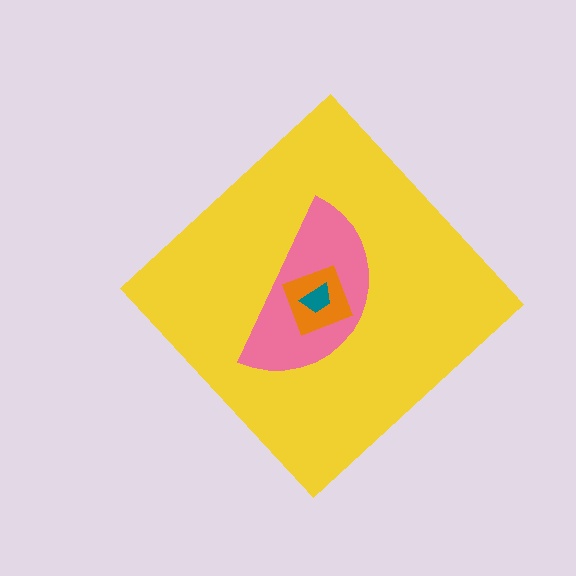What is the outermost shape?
The yellow diamond.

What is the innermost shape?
The teal trapezoid.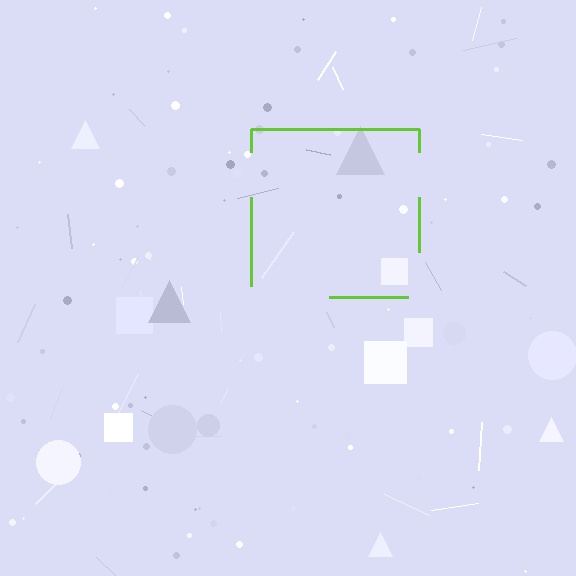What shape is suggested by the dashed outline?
The dashed outline suggests a square.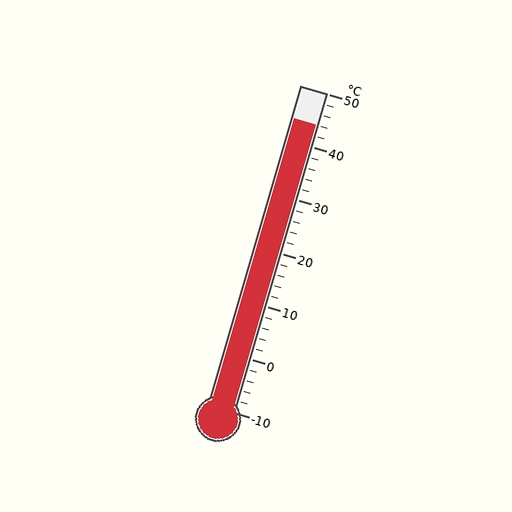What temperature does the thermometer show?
The thermometer shows approximately 44°C.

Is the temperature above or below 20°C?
The temperature is above 20°C.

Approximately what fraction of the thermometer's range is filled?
The thermometer is filled to approximately 90% of its range.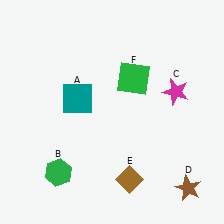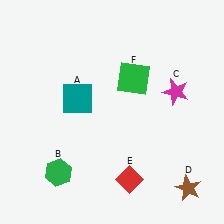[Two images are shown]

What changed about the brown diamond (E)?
In Image 1, E is brown. In Image 2, it changed to red.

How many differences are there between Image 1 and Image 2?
There is 1 difference between the two images.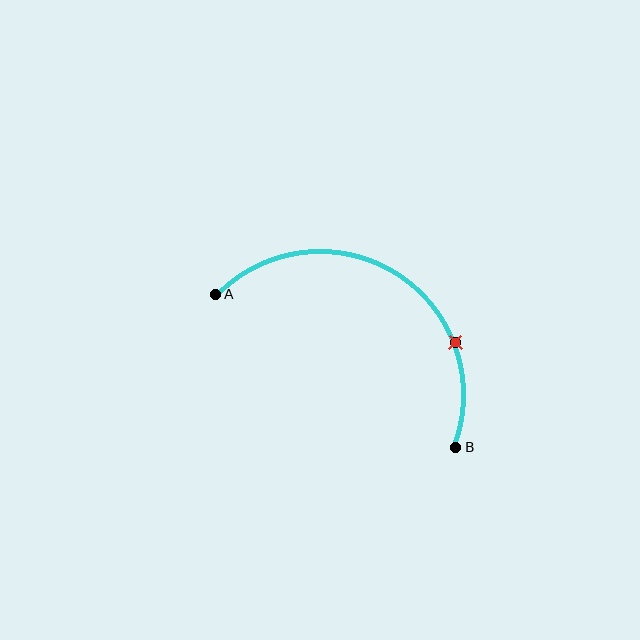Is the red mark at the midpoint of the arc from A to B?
No. The red mark lies on the arc but is closer to endpoint B. The arc midpoint would be at the point on the curve equidistant along the arc from both A and B.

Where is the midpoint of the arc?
The arc midpoint is the point on the curve farthest from the straight line joining A and B. It sits above that line.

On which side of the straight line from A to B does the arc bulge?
The arc bulges above the straight line connecting A and B.